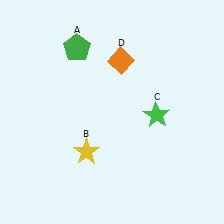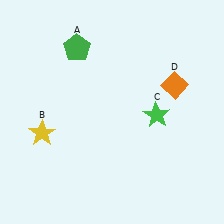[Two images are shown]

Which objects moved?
The objects that moved are: the yellow star (B), the orange diamond (D).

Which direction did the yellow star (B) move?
The yellow star (B) moved left.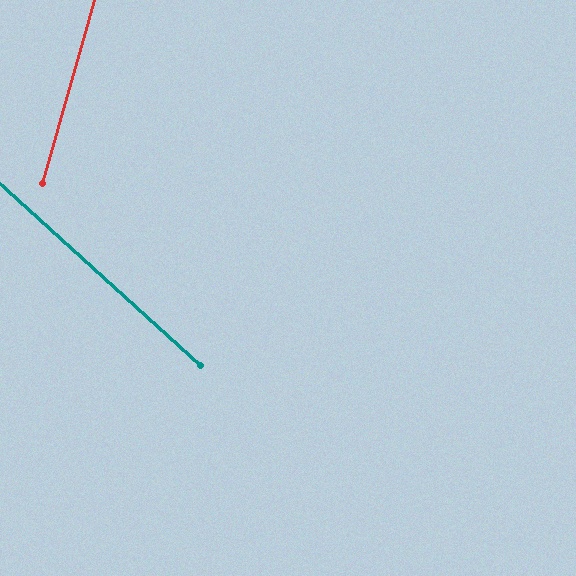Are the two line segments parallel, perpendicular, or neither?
Neither parallel nor perpendicular — they differ by about 64°.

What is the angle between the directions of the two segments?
Approximately 64 degrees.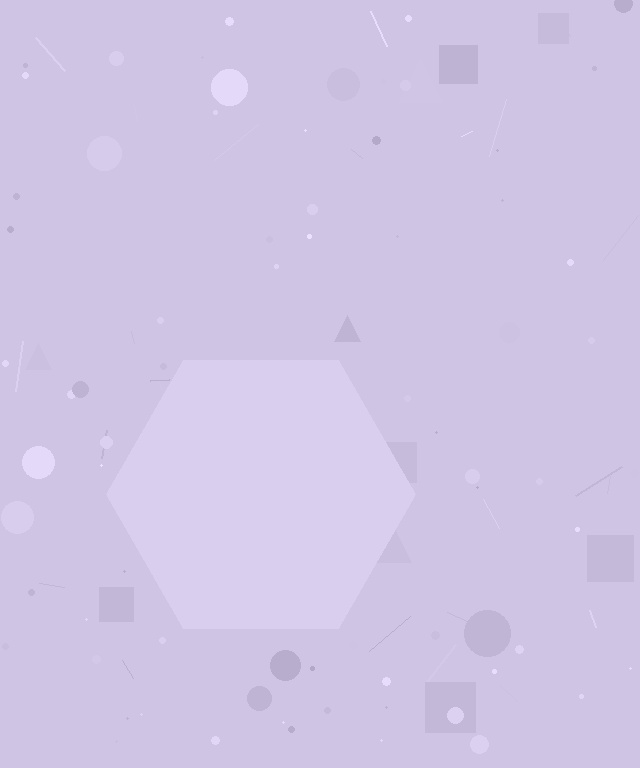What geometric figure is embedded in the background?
A hexagon is embedded in the background.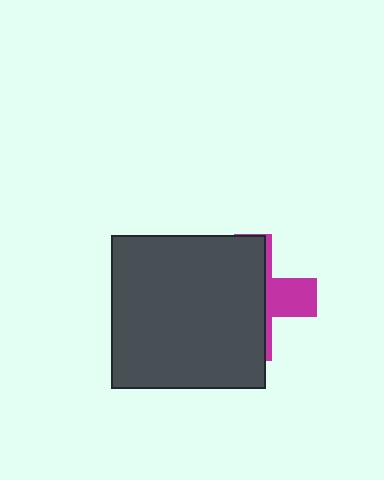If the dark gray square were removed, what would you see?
You would see the complete magenta cross.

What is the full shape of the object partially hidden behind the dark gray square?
The partially hidden object is a magenta cross.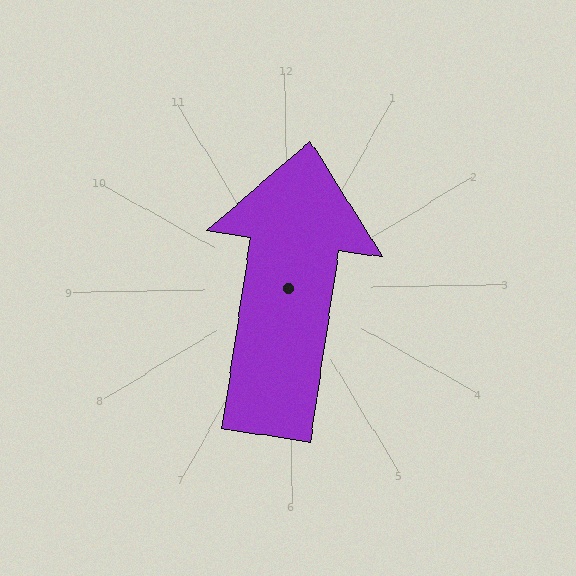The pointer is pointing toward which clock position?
Roughly 12 o'clock.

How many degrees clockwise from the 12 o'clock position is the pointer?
Approximately 10 degrees.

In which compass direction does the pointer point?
North.